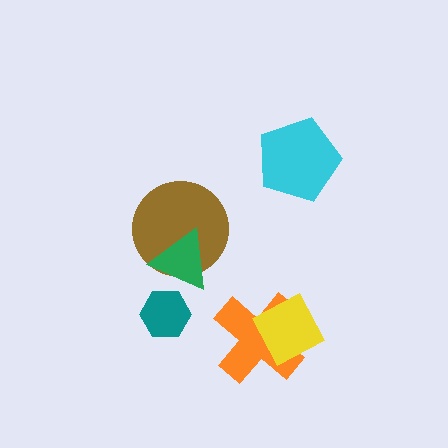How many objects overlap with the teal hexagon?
0 objects overlap with the teal hexagon.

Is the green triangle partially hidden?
No, no other shape covers it.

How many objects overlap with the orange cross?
1 object overlaps with the orange cross.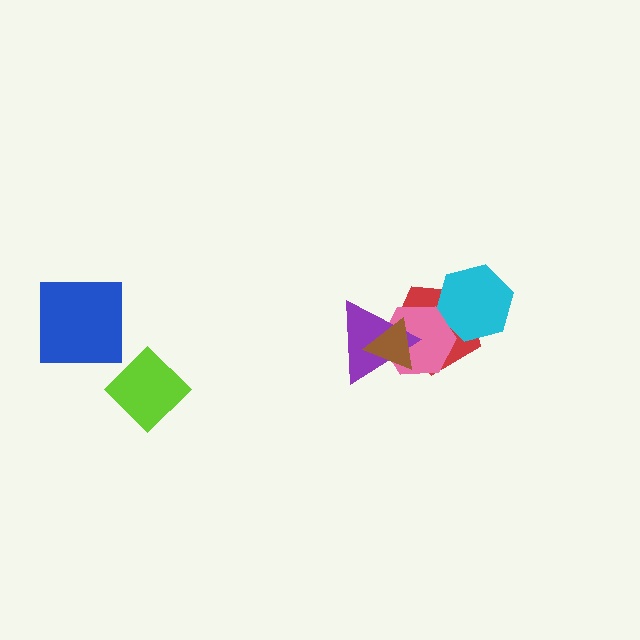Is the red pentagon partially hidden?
Yes, it is partially covered by another shape.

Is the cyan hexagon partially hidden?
Yes, it is partially covered by another shape.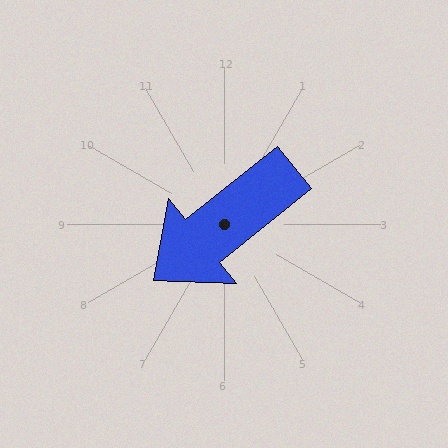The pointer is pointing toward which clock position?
Roughly 8 o'clock.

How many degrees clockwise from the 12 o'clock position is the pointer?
Approximately 231 degrees.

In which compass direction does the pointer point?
Southwest.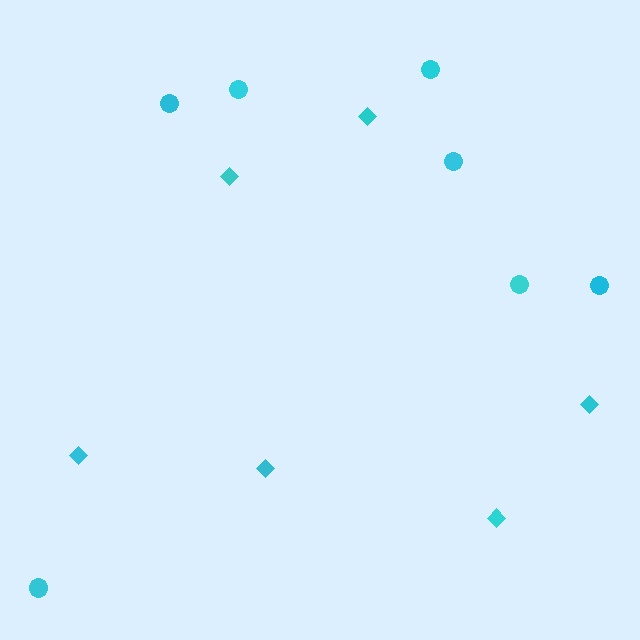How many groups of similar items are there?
There are 2 groups: one group of diamonds (6) and one group of circles (7).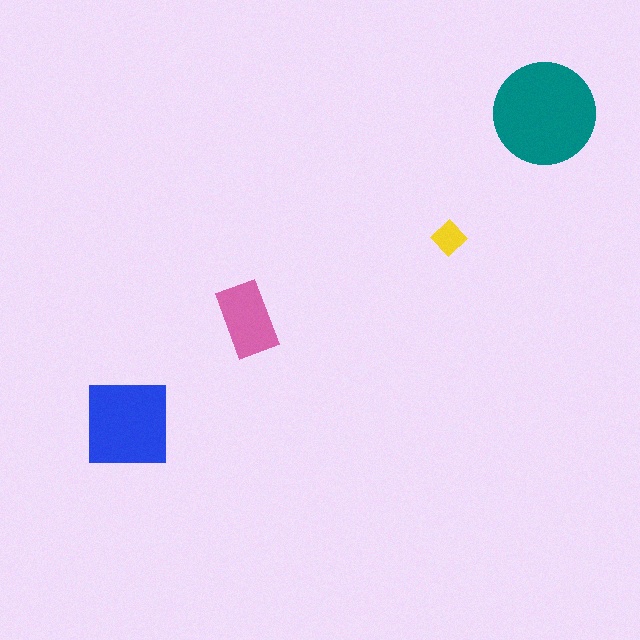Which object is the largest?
The teal circle.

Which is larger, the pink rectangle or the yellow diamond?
The pink rectangle.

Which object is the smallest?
The yellow diamond.